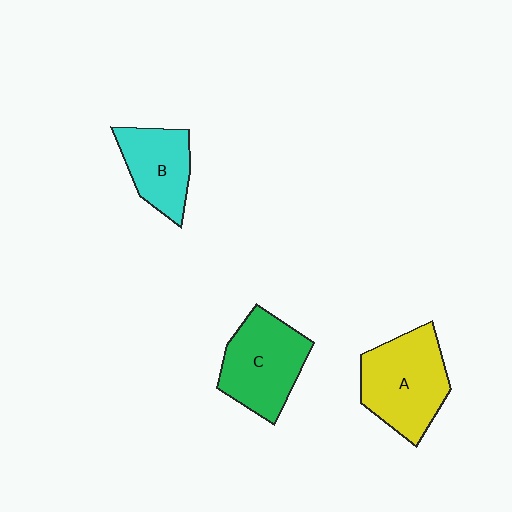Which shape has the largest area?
Shape A (yellow).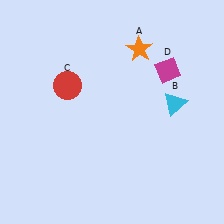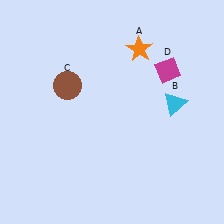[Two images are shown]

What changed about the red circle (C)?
In Image 1, C is red. In Image 2, it changed to brown.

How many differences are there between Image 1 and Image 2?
There is 1 difference between the two images.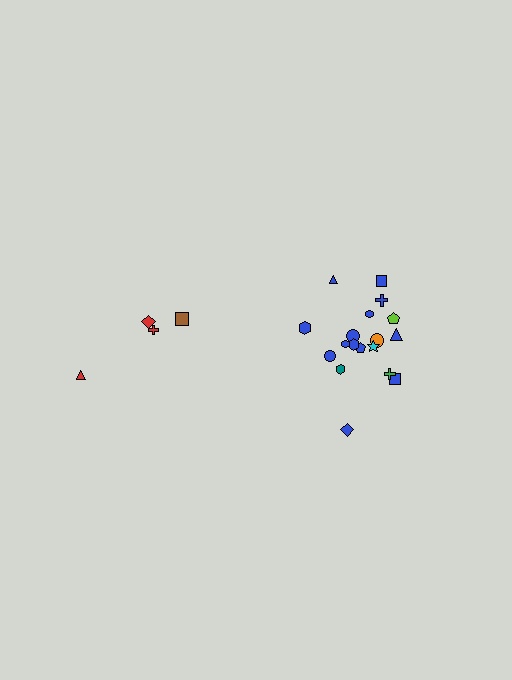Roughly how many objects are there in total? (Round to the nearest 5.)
Roughly 20 objects in total.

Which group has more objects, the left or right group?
The right group.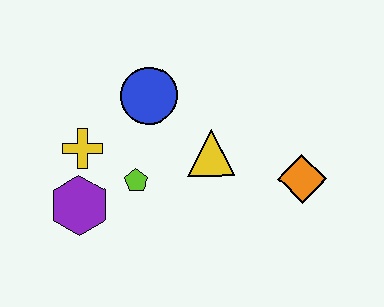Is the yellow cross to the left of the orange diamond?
Yes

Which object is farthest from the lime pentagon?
The orange diamond is farthest from the lime pentagon.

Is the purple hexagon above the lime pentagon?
No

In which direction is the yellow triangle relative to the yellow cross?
The yellow triangle is to the right of the yellow cross.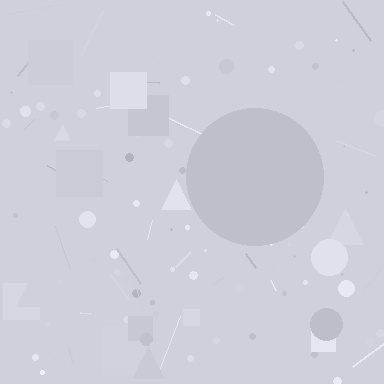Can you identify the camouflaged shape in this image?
The camouflaged shape is a circle.